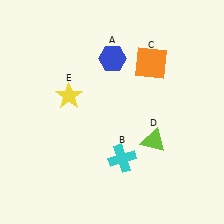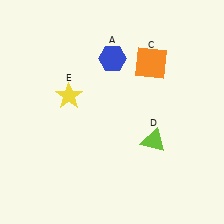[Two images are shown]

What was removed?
The cyan cross (B) was removed in Image 2.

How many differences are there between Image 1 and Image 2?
There is 1 difference between the two images.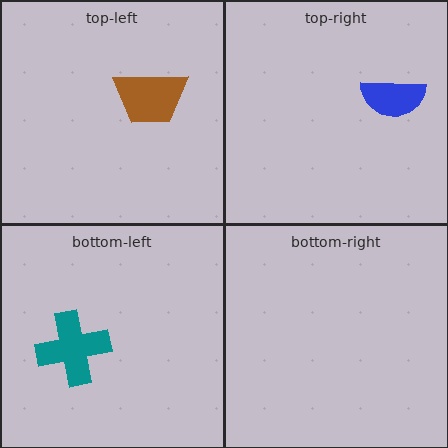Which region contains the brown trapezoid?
The top-left region.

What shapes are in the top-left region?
The brown trapezoid.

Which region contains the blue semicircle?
The top-right region.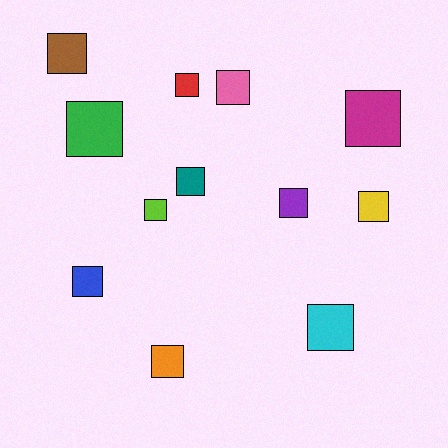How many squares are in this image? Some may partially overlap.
There are 12 squares.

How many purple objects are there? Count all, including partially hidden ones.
There is 1 purple object.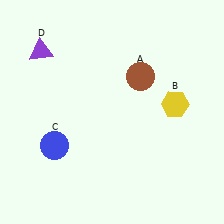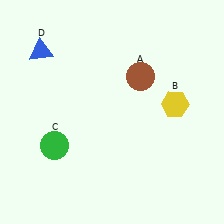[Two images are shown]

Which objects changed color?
C changed from blue to green. D changed from purple to blue.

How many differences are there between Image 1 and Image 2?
There are 2 differences between the two images.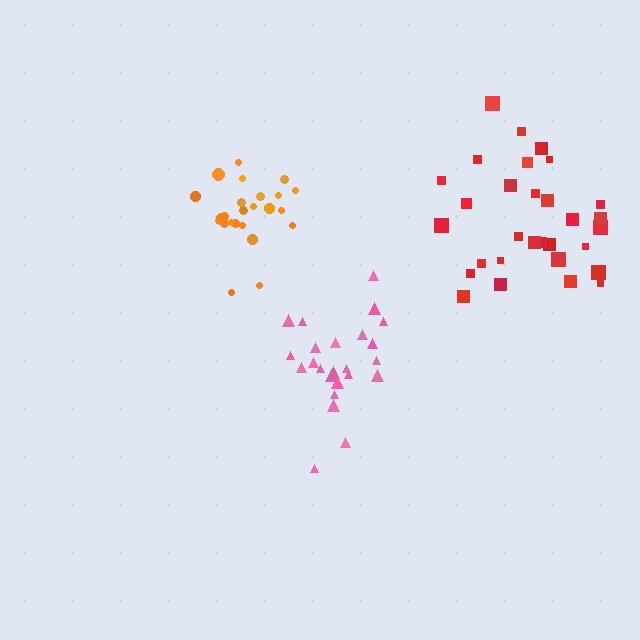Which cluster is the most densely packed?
Orange.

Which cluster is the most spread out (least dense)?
Red.